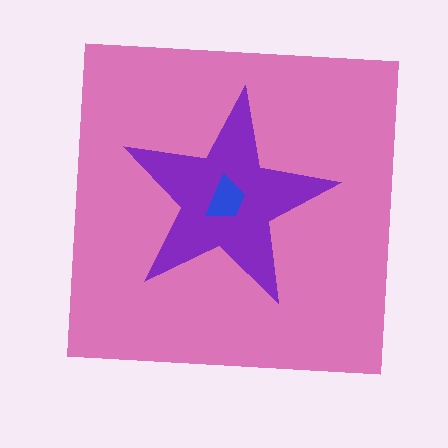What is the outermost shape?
The pink square.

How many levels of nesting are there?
3.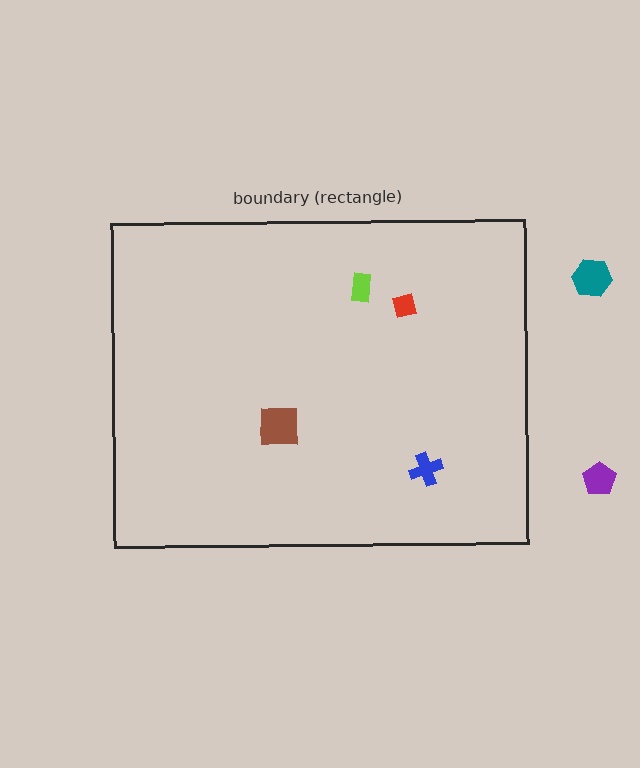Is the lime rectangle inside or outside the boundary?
Inside.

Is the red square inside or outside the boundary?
Inside.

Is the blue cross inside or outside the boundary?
Inside.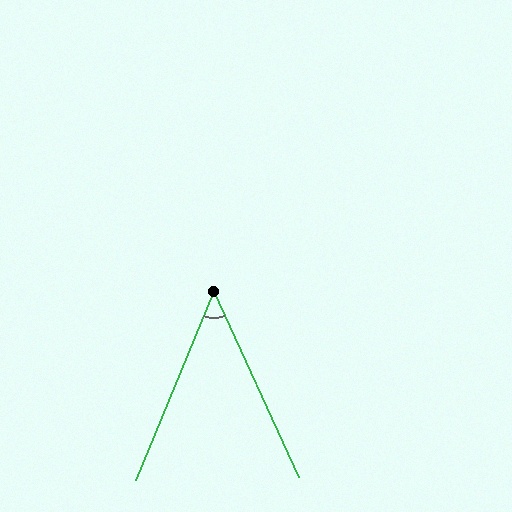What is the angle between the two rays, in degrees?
Approximately 47 degrees.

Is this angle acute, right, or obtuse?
It is acute.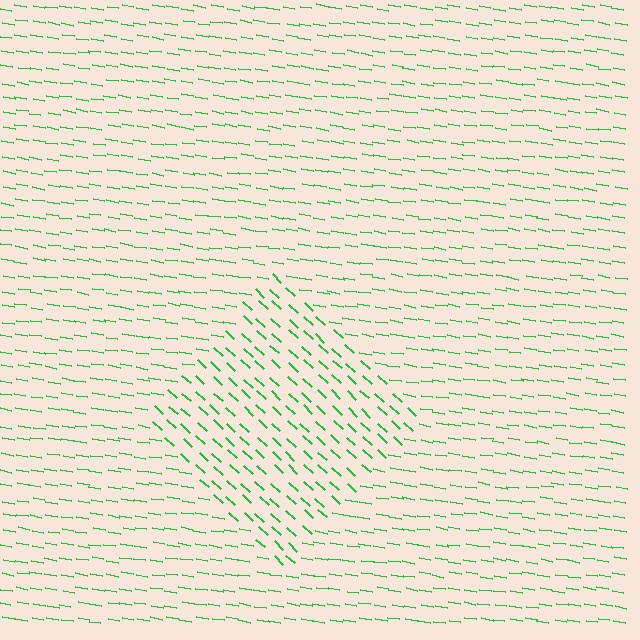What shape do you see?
I see a diamond.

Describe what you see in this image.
The image is filled with small green line segments. A diamond region in the image has lines oriented differently from the surrounding lines, creating a visible texture boundary.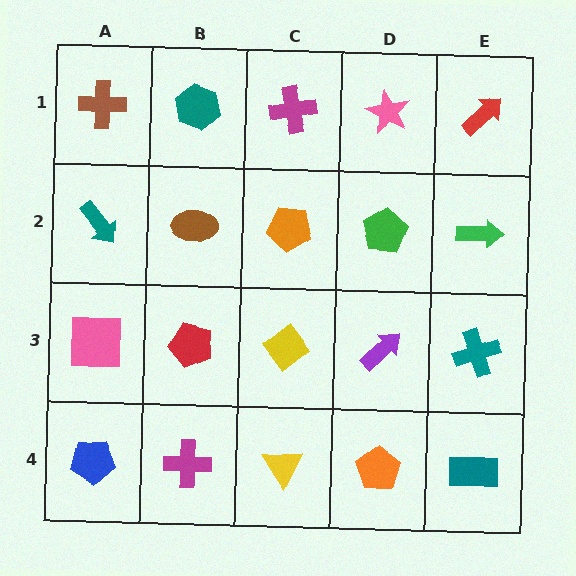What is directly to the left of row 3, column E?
A purple arrow.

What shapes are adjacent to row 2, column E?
A red arrow (row 1, column E), a teal cross (row 3, column E), a green pentagon (row 2, column D).